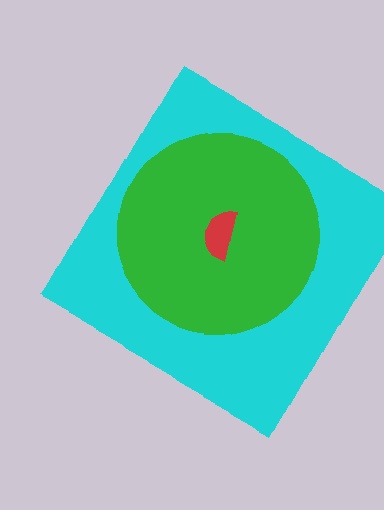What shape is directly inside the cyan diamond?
The green circle.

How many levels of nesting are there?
3.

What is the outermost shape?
The cyan diamond.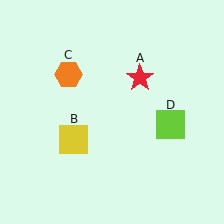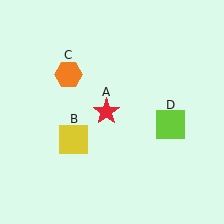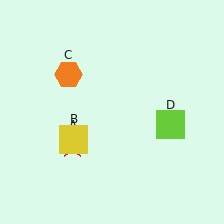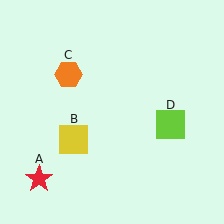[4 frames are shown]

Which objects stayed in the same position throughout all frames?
Yellow square (object B) and orange hexagon (object C) and lime square (object D) remained stationary.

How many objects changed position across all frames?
1 object changed position: red star (object A).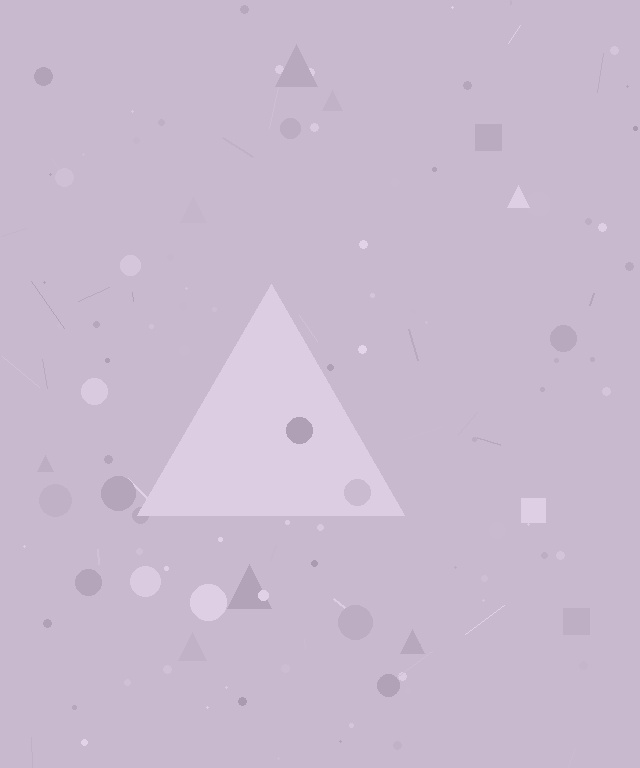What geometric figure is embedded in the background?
A triangle is embedded in the background.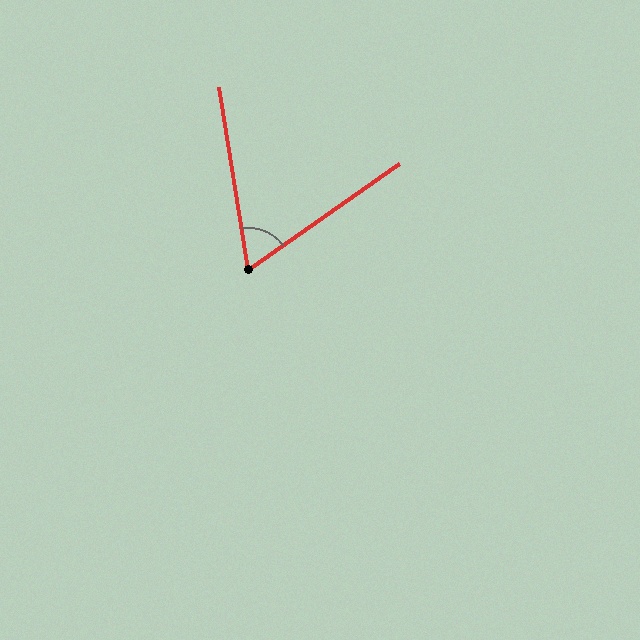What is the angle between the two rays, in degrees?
Approximately 64 degrees.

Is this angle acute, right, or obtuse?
It is acute.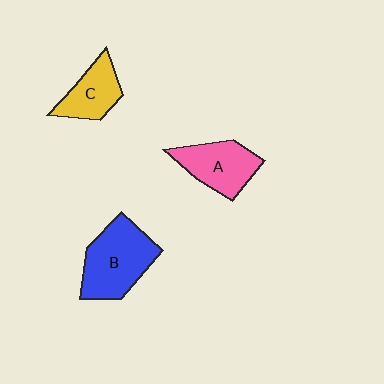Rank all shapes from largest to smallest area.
From largest to smallest: B (blue), A (pink), C (yellow).